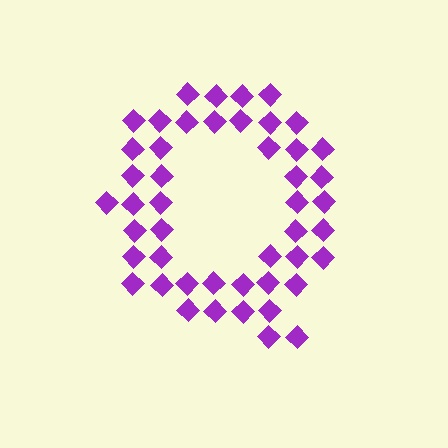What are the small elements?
The small elements are diamonds.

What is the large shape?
The large shape is the letter Q.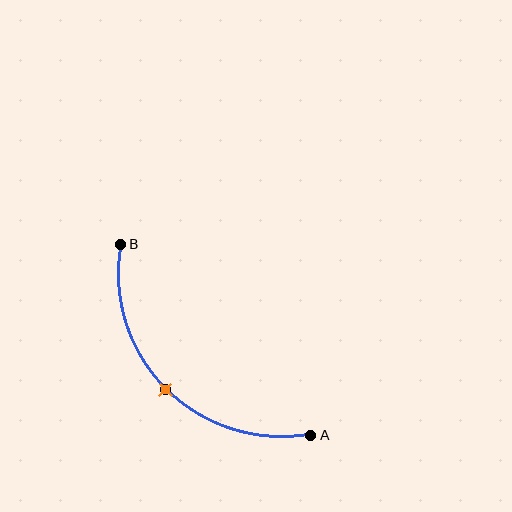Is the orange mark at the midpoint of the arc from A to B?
Yes. The orange mark lies on the arc at equal arc-length from both A and B — it is the arc midpoint.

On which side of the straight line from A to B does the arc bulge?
The arc bulges below and to the left of the straight line connecting A and B.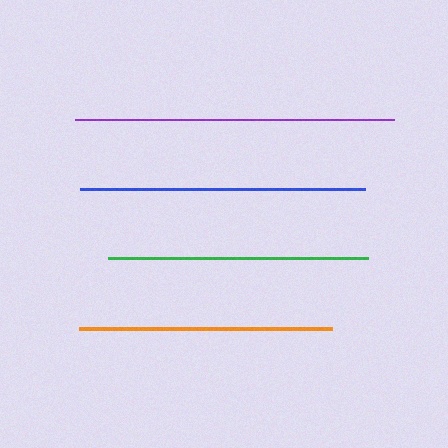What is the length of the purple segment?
The purple segment is approximately 319 pixels long.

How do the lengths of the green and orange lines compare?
The green and orange lines are approximately the same length.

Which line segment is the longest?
The purple line is the longest at approximately 319 pixels.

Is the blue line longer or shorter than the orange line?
The blue line is longer than the orange line.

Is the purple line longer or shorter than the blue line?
The purple line is longer than the blue line.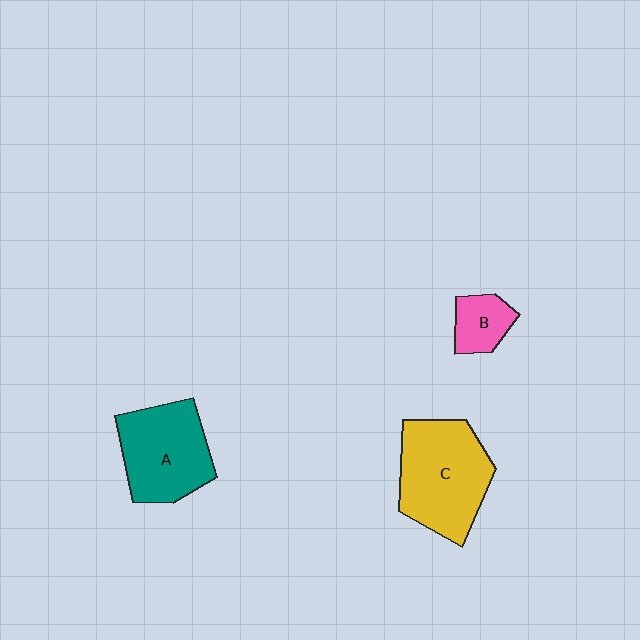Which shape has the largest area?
Shape C (yellow).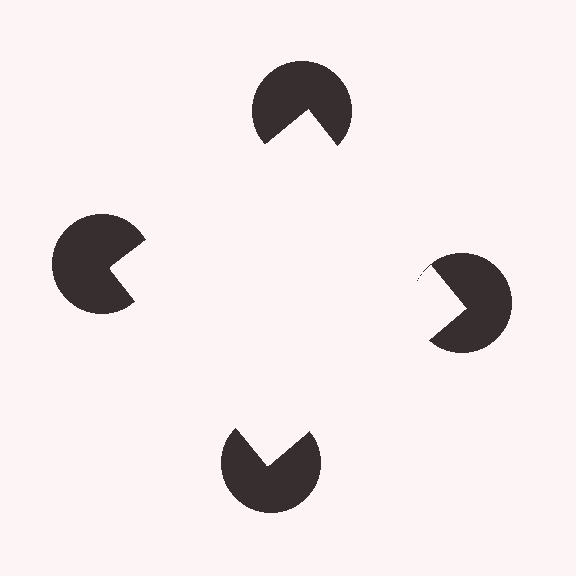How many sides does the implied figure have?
4 sides.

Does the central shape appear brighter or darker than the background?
It typically appears slightly brighter than the background, even though no actual brightness change is drawn.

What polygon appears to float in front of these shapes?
An illusory square — its edges are inferred from the aligned wedge cuts in the pac-man discs, not physically drawn.